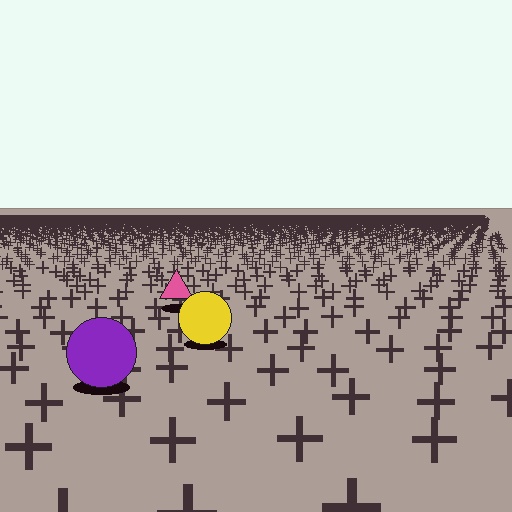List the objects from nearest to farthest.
From nearest to farthest: the purple circle, the yellow circle, the pink triangle.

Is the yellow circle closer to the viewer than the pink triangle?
Yes. The yellow circle is closer — you can tell from the texture gradient: the ground texture is coarser near it.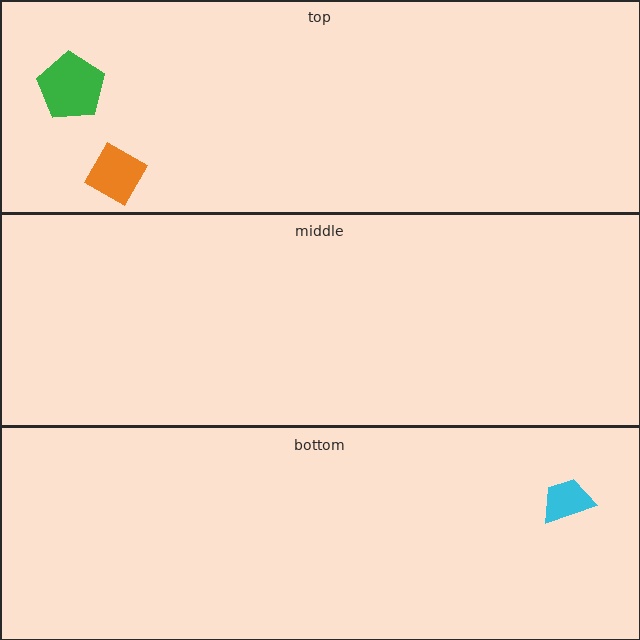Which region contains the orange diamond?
The top region.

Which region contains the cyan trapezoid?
The bottom region.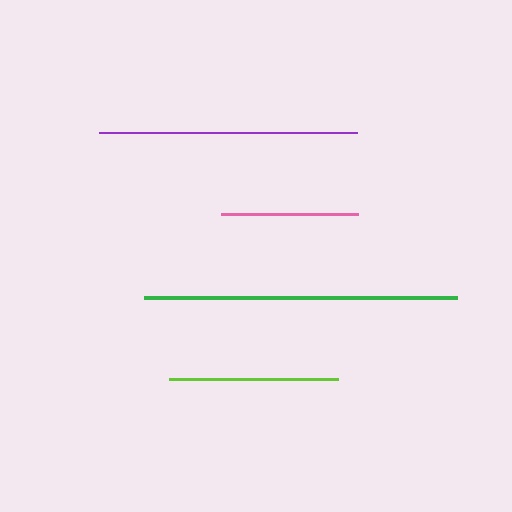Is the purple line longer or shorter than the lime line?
The purple line is longer than the lime line.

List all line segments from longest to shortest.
From longest to shortest: green, purple, lime, pink.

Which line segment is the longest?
The green line is the longest at approximately 313 pixels.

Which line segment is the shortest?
The pink line is the shortest at approximately 137 pixels.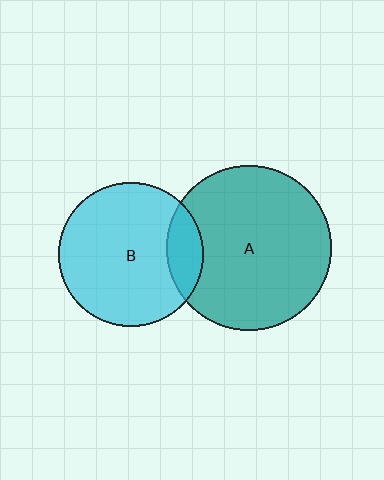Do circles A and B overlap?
Yes.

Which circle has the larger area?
Circle A (teal).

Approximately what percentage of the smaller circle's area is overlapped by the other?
Approximately 15%.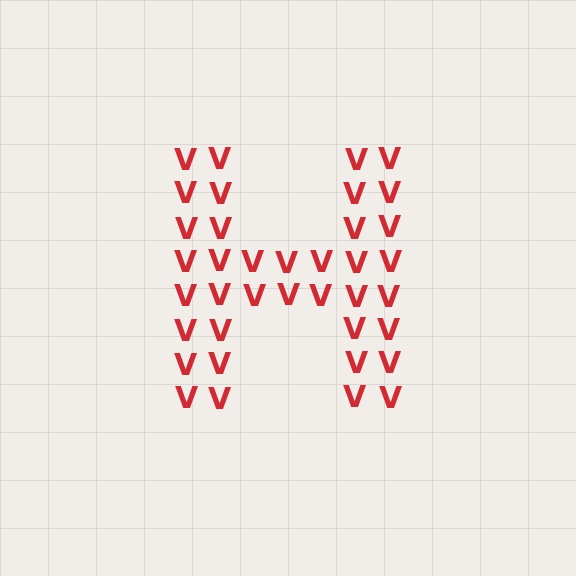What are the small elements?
The small elements are letter V's.